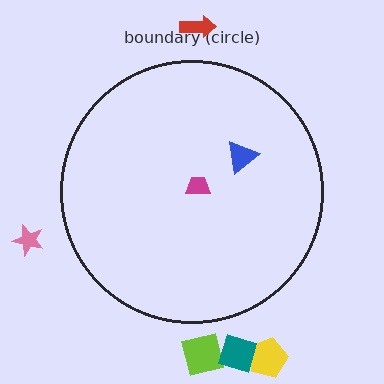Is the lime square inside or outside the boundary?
Outside.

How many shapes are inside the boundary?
2 inside, 5 outside.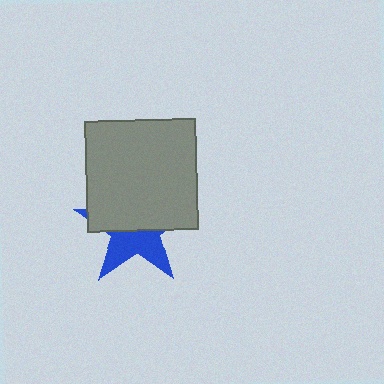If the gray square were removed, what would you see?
You would see the complete blue star.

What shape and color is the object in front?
The object in front is a gray square.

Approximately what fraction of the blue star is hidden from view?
Roughly 58% of the blue star is hidden behind the gray square.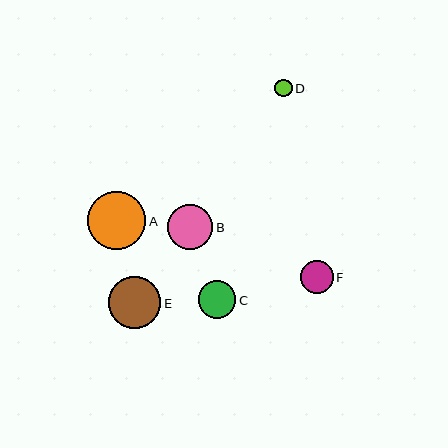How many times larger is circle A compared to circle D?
Circle A is approximately 3.3 times the size of circle D.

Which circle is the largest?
Circle A is the largest with a size of approximately 58 pixels.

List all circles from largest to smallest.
From largest to smallest: A, E, B, C, F, D.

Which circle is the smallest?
Circle D is the smallest with a size of approximately 18 pixels.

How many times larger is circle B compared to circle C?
Circle B is approximately 1.2 times the size of circle C.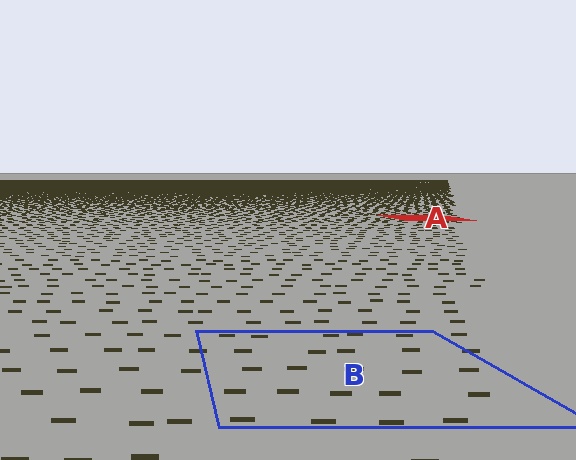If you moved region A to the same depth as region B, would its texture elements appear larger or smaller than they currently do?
They would appear larger. At a closer depth, the same texture elements are projected at a bigger on-screen size.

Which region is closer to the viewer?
Region B is closer. The texture elements there are larger and more spread out.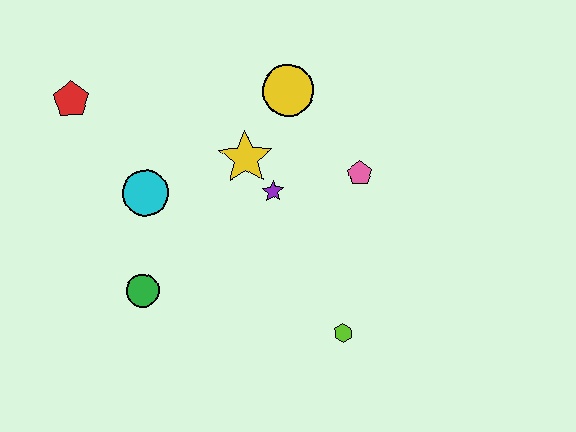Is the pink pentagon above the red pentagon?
No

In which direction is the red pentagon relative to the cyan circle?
The red pentagon is above the cyan circle.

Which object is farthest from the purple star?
The red pentagon is farthest from the purple star.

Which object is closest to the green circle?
The cyan circle is closest to the green circle.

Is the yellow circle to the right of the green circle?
Yes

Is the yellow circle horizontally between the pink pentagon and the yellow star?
Yes